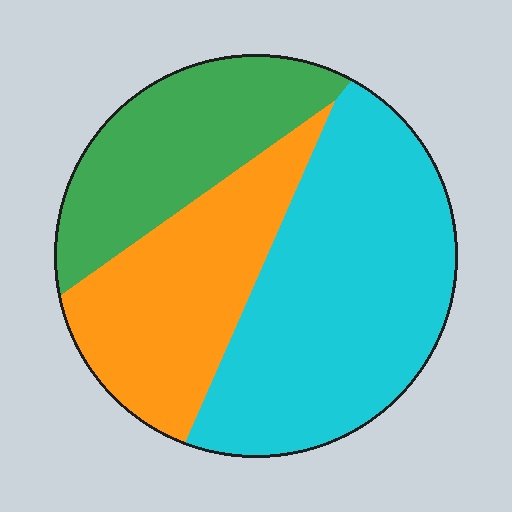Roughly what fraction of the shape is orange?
Orange covers roughly 30% of the shape.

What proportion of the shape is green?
Green takes up between a sixth and a third of the shape.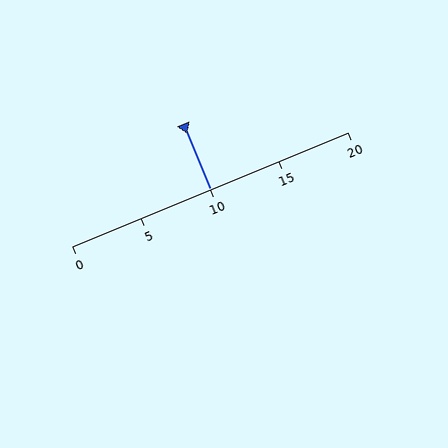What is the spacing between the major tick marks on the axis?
The major ticks are spaced 5 apart.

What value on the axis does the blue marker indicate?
The marker indicates approximately 10.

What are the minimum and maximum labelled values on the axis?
The axis runs from 0 to 20.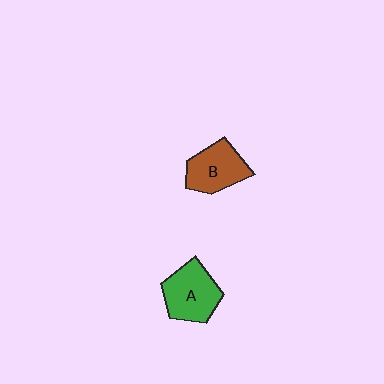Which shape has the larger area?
Shape A (green).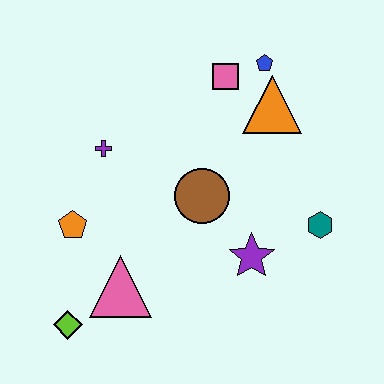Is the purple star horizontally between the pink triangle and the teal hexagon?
Yes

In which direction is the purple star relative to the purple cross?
The purple star is to the right of the purple cross.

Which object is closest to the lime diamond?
The pink triangle is closest to the lime diamond.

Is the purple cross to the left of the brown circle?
Yes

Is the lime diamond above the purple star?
No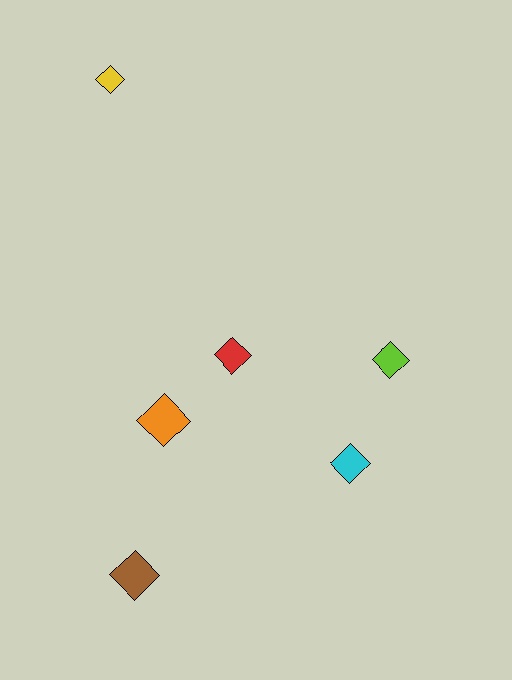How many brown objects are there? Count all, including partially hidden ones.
There is 1 brown object.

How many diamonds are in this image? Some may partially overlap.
There are 6 diamonds.